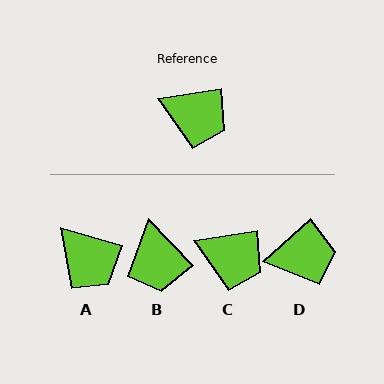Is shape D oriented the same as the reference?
No, it is off by about 33 degrees.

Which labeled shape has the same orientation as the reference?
C.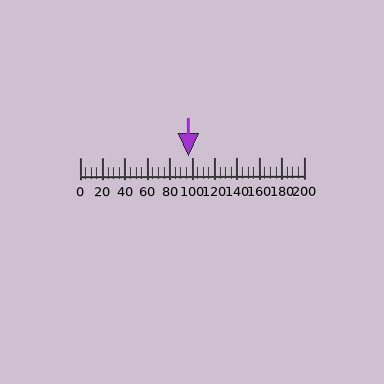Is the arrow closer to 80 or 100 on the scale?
The arrow is closer to 100.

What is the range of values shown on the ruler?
The ruler shows values from 0 to 200.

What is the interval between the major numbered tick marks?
The major tick marks are spaced 20 units apart.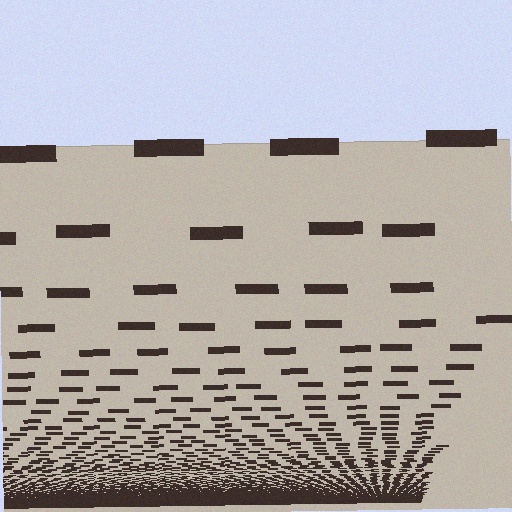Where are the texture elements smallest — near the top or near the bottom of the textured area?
Near the bottom.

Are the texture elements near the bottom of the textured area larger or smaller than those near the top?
Smaller. The gradient is inverted — elements near the bottom are smaller and denser.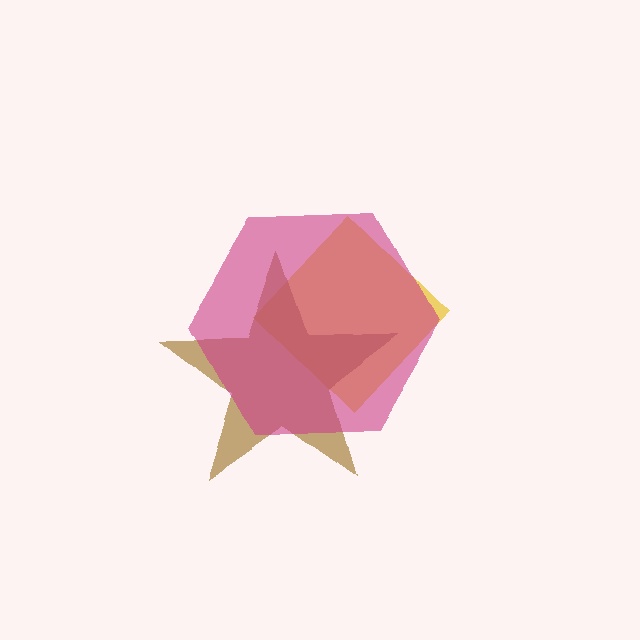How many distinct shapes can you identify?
There are 3 distinct shapes: a yellow diamond, a brown star, a magenta hexagon.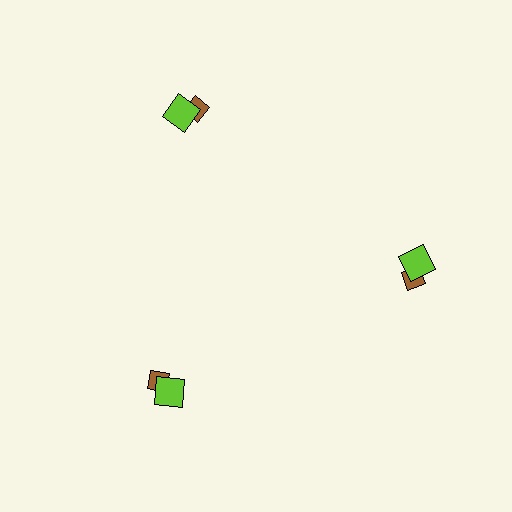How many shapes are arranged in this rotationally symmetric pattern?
There are 6 shapes, arranged in 3 groups of 2.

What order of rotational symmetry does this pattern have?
This pattern has 3-fold rotational symmetry.